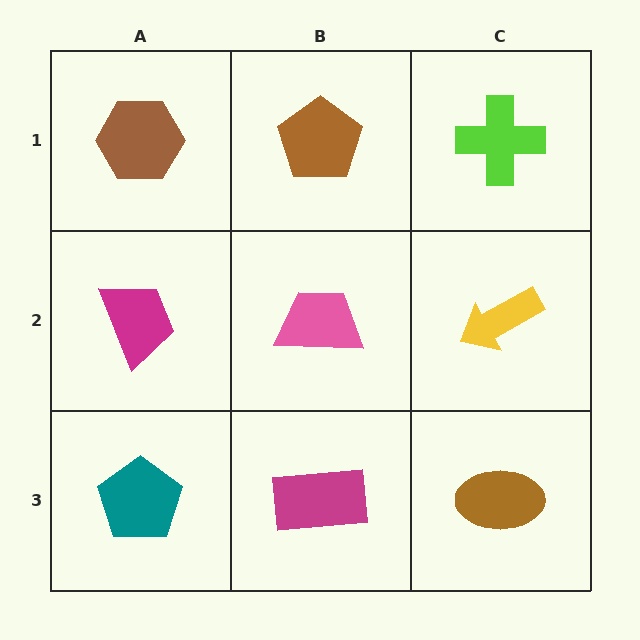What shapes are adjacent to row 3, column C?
A yellow arrow (row 2, column C), a magenta rectangle (row 3, column B).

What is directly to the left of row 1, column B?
A brown hexagon.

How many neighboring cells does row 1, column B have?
3.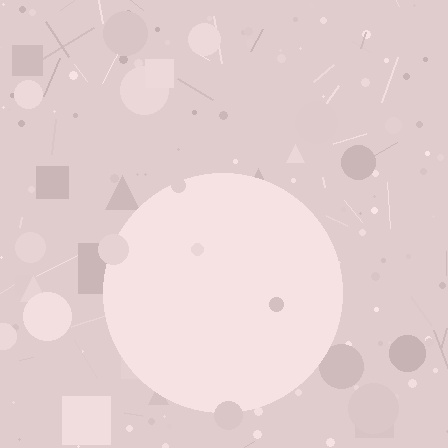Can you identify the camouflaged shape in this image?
The camouflaged shape is a circle.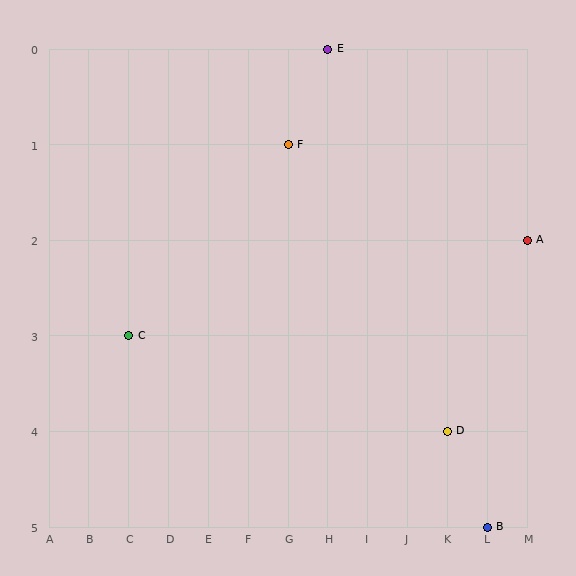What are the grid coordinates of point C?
Point C is at grid coordinates (C, 3).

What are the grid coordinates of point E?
Point E is at grid coordinates (H, 0).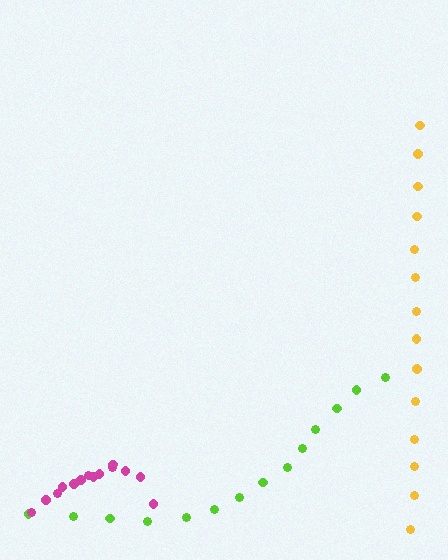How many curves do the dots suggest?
There are 3 distinct paths.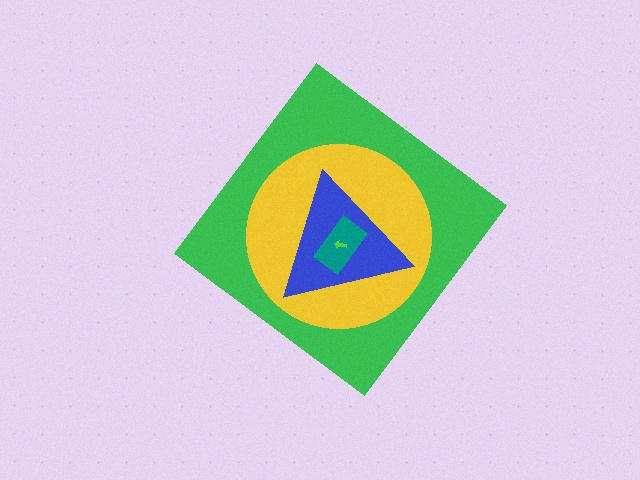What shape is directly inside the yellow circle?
The blue triangle.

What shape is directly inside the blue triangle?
The teal rectangle.